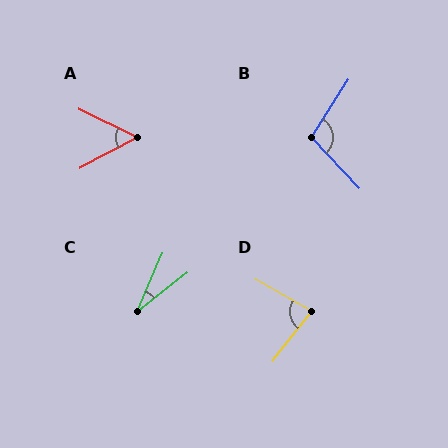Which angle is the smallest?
C, at approximately 29 degrees.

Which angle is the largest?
B, at approximately 105 degrees.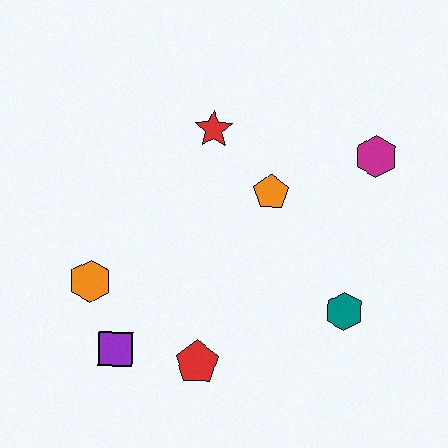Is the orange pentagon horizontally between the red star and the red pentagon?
No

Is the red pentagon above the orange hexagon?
No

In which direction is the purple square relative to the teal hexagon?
The purple square is to the left of the teal hexagon.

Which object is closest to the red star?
The orange pentagon is closest to the red star.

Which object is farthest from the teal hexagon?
The orange hexagon is farthest from the teal hexagon.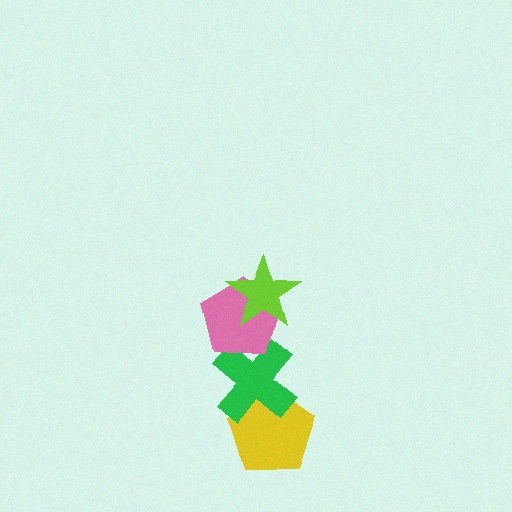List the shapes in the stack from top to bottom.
From top to bottom: the lime star, the pink pentagon, the green cross, the yellow pentagon.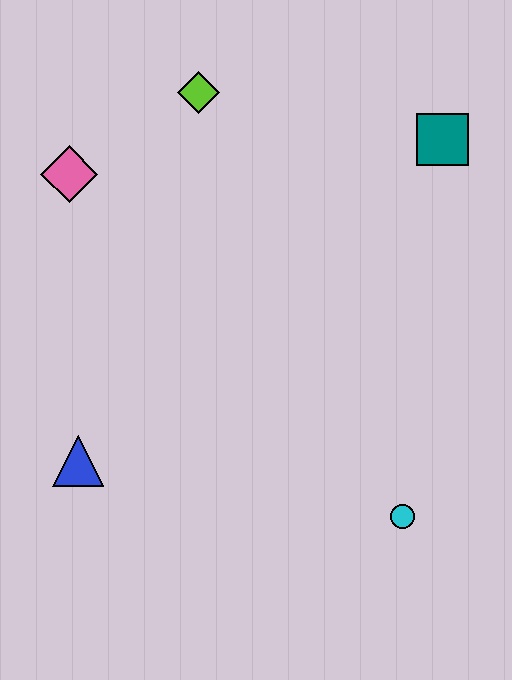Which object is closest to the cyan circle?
The blue triangle is closest to the cyan circle.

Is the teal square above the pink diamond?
Yes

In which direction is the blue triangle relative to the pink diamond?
The blue triangle is below the pink diamond.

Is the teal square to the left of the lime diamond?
No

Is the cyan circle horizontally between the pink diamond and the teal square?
Yes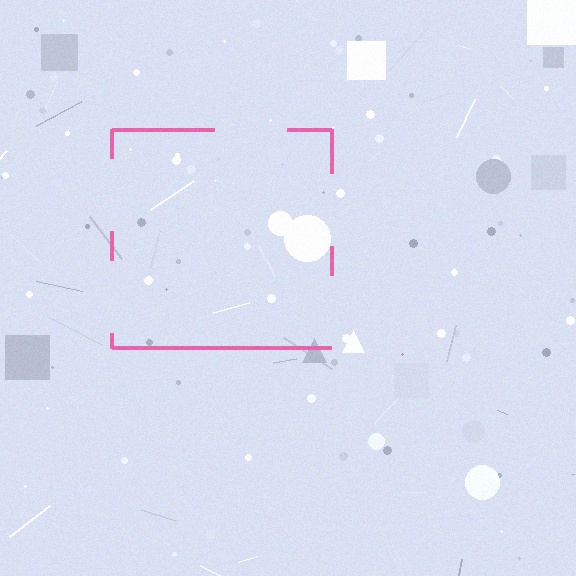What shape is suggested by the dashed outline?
The dashed outline suggests a square.